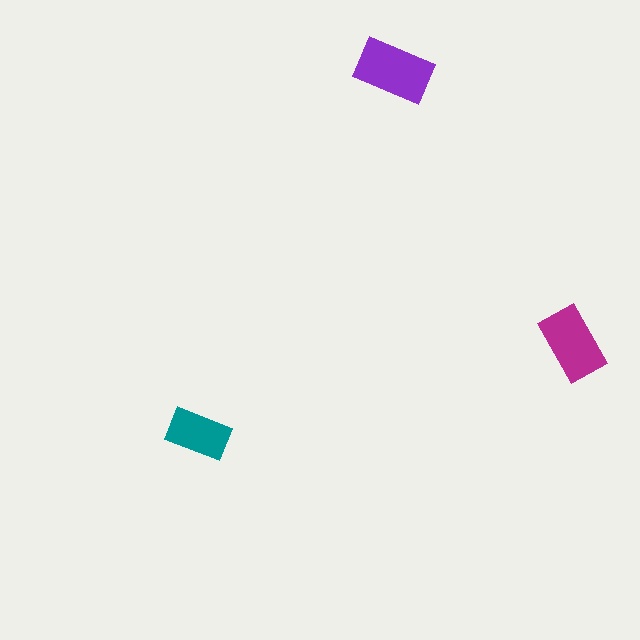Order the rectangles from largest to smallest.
the purple one, the magenta one, the teal one.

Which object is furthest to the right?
The magenta rectangle is rightmost.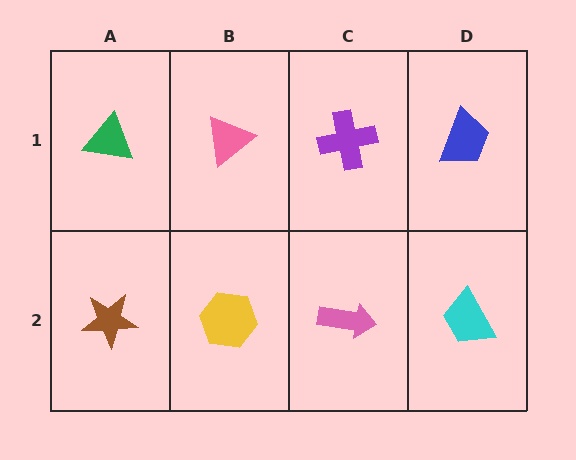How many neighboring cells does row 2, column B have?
3.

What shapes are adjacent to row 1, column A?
A brown star (row 2, column A), a pink triangle (row 1, column B).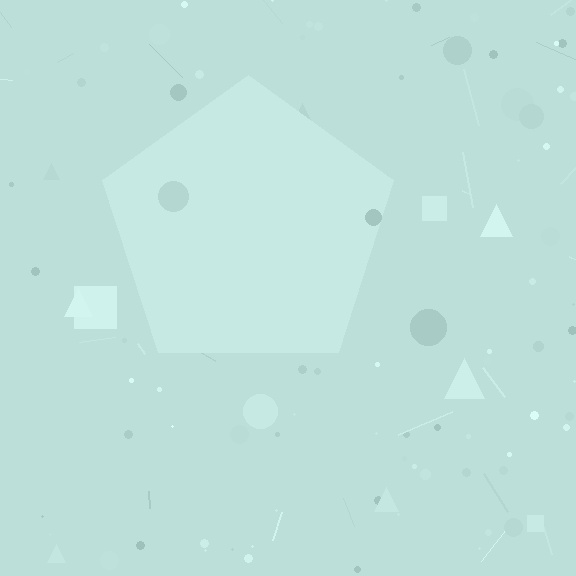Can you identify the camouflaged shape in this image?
The camouflaged shape is a pentagon.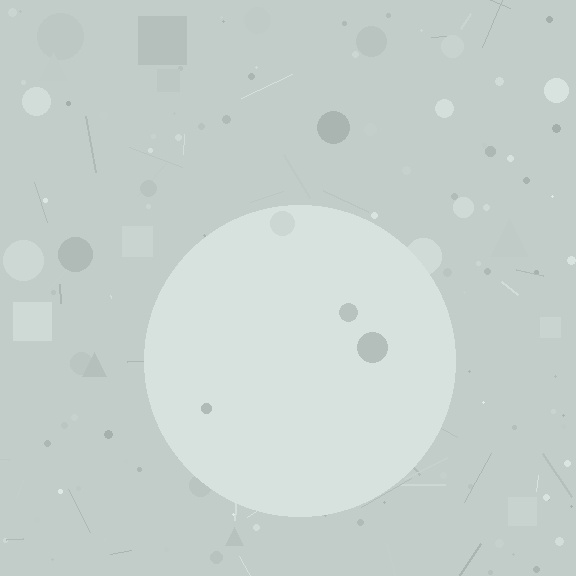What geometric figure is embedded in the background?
A circle is embedded in the background.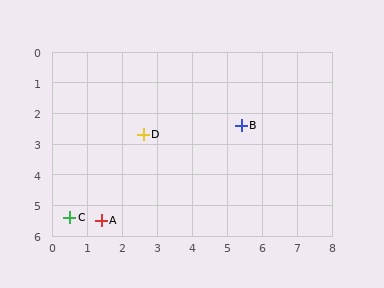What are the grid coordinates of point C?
Point C is at approximately (0.5, 5.4).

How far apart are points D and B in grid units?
Points D and B are about 2.8 grid units apart.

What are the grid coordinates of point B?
Point B is at approximately (5.4, 2.4).